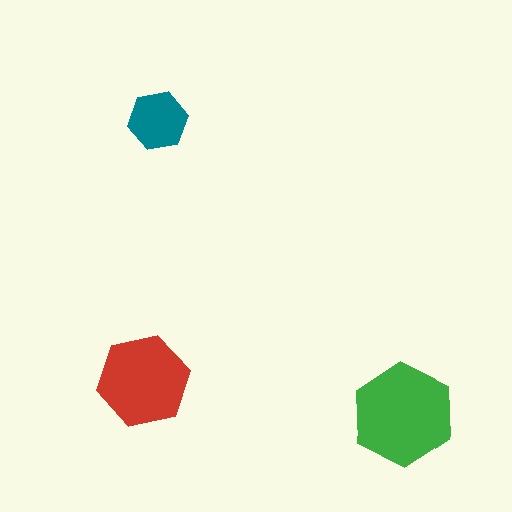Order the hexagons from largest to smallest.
the green one, the red one, the teal one.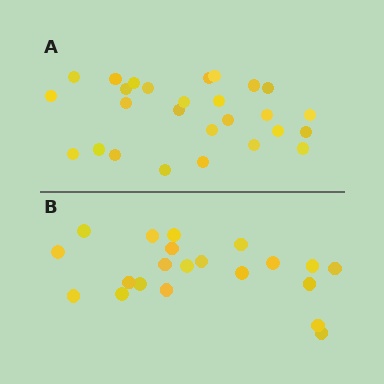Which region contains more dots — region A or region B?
Region A (the top region) has more dots.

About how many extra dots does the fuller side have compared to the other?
Region A has about 6 more dots than region B.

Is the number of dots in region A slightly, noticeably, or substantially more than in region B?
Region A has noticeably more, but not dramatically so. The ratio is roughly 1.3 to 1.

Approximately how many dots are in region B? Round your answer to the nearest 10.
About 20 dots. (The exact count is 21, which rounds to 20.)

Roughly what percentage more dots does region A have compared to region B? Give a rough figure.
About 30% more.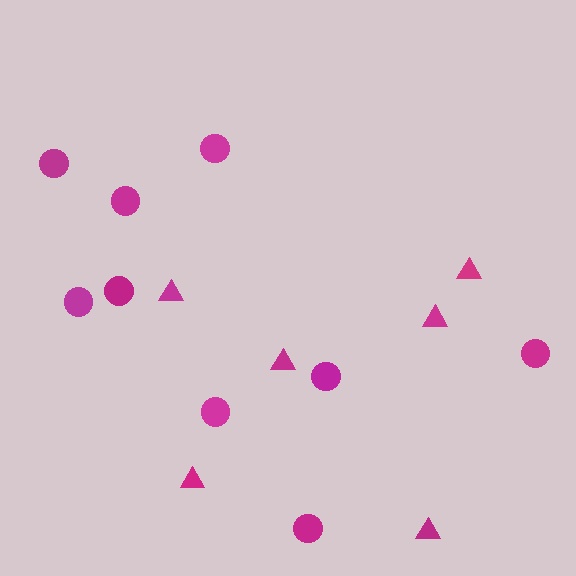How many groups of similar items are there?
There are 2 groups: one group of triangles (6) and one group of circles (9).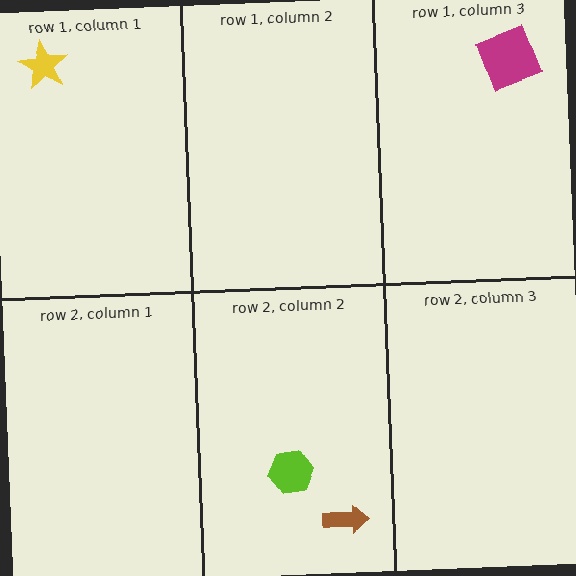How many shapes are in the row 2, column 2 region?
2.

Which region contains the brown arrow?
The row 2, column 2 region.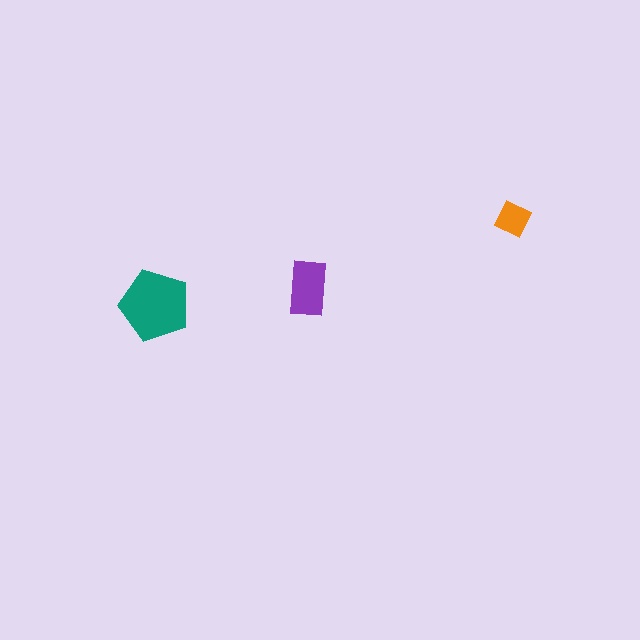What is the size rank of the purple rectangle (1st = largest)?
2nd.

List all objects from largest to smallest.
The teal pentagon, the purple rectangle, the orange square.